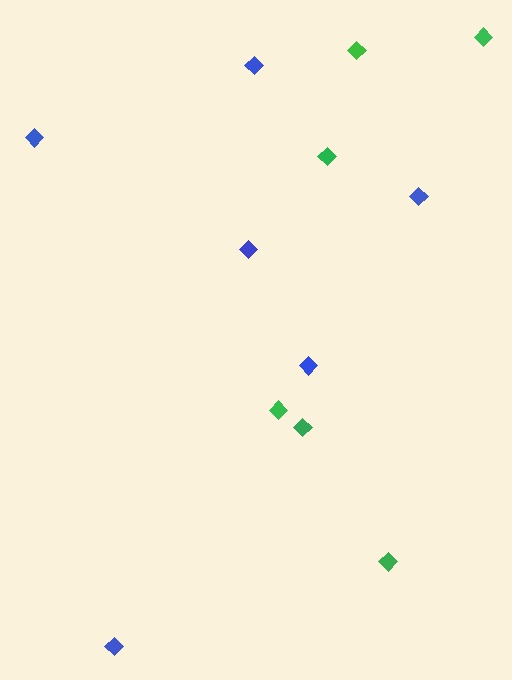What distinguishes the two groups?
There are 2 groups: one group of green diamonds (6) and one group of blue diamonds (6).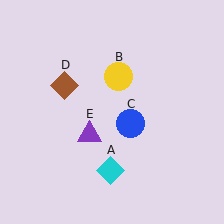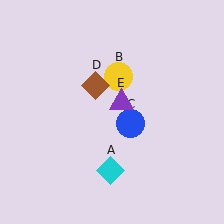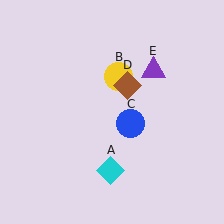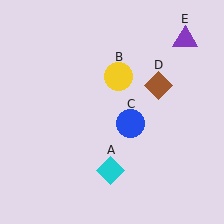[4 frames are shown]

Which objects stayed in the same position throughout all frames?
Cyan diamond (object A) and yellow circle (object B) and blue circle (object C) remained stationary.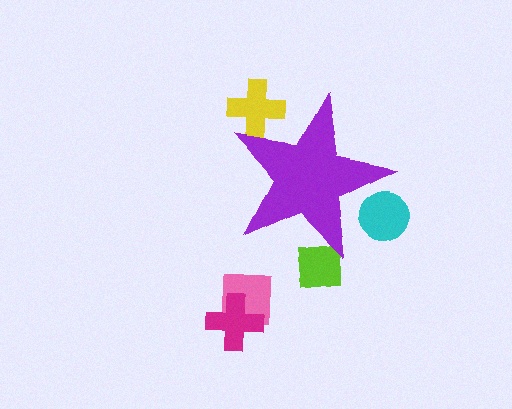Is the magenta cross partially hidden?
No, the magenta cross is fully visible.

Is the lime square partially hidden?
Yes, the lime square is partially hidden behind the purple star.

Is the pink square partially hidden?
No, the pink square is fully visible.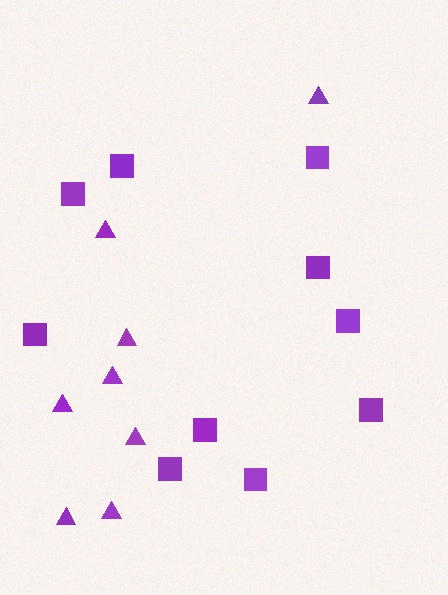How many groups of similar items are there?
There are 2 groups: one group of triangles (8) and one group of squares (10).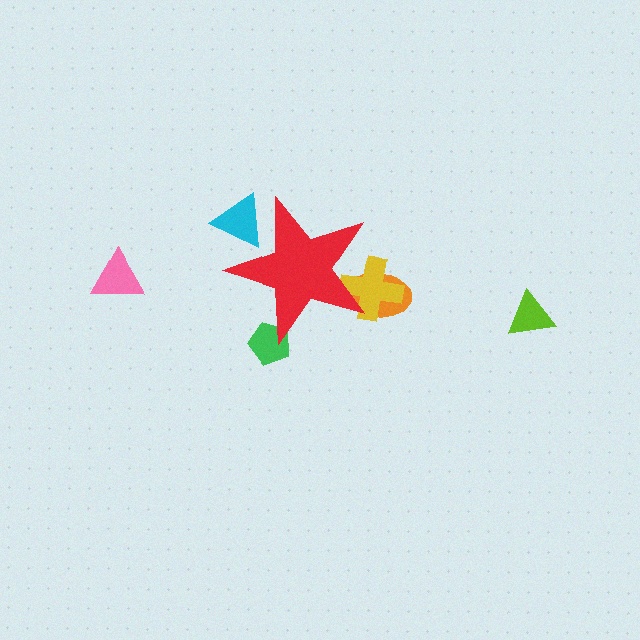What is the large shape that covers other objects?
A red star.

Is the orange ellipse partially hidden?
Yes, the orange ellipse is partially hidden behind the red star.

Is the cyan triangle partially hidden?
Yes, the cyan triangle is partially hidden behind the red star.